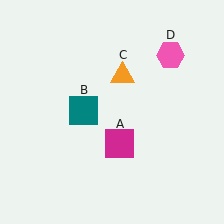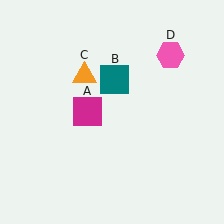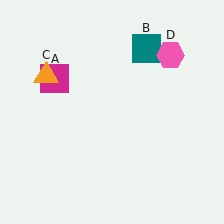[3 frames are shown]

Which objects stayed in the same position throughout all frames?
Pink hexagon (object D) remained stationary.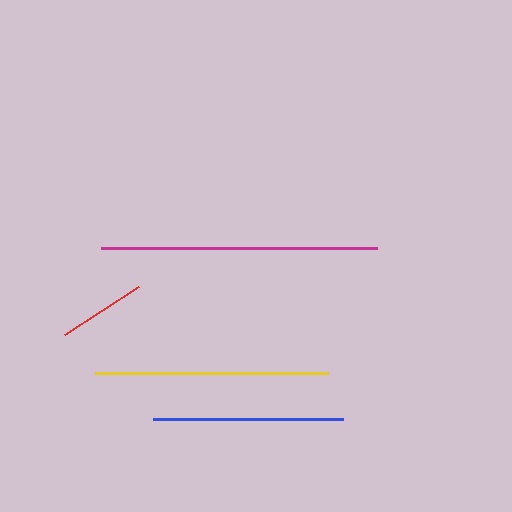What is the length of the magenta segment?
The magenta segment is approximately 276 pixels long.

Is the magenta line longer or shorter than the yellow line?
The magenta line is longer than the yellow line.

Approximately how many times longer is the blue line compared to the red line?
The blue line is approximately 2.2 times the length of the red line.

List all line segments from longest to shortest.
From longest to shortest: magenta, yellow, blue, red.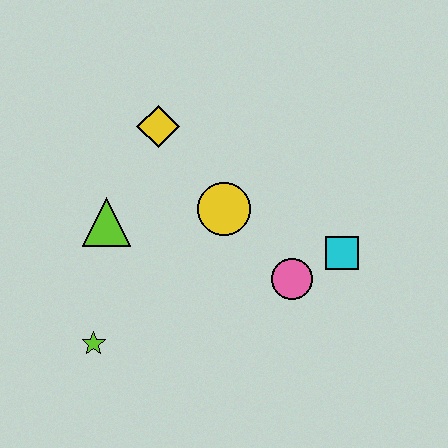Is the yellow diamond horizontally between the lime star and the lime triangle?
No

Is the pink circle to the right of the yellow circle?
Yes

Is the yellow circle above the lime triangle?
Yes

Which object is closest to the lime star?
The lime triangle is closest to the lime star.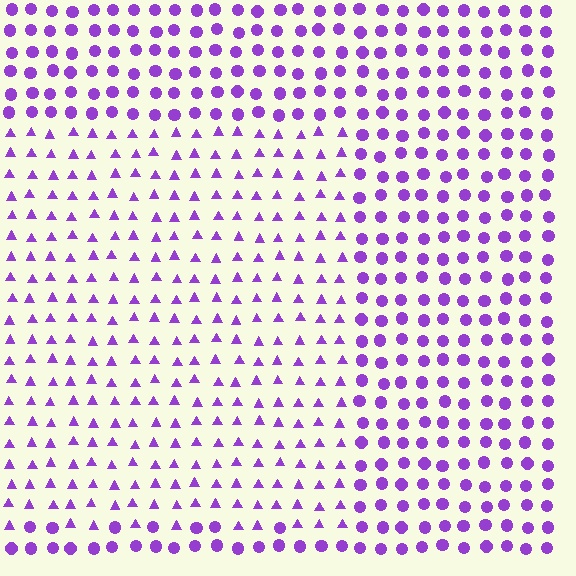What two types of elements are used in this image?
The image uses triangles inside the rectangle region and circles outside it.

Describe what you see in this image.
The image is filled with small purple elements arranged in a uniform grid. A rectangle-shaped region contains triangles, while the surrounding area contains circles. The boundary is defined purely by the change in element shape.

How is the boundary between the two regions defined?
The boundary is defined by a change in element shape: triangles inside vs. circles outside. All elements share the same color and spacing.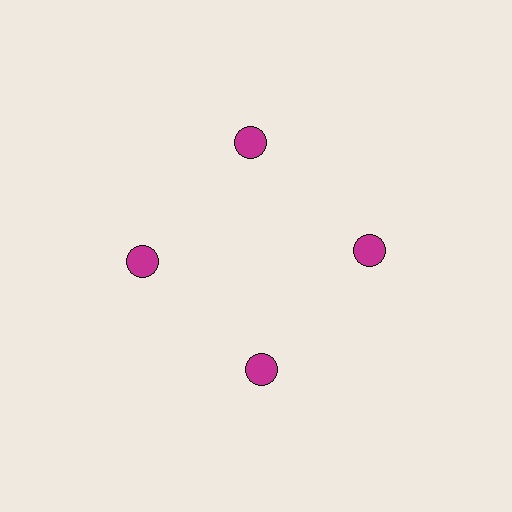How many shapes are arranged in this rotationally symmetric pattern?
There are 4 shapes, arranged in 4 groups of 1.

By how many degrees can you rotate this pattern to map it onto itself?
The pattern maps onto itself every 90 degrees of rotation.